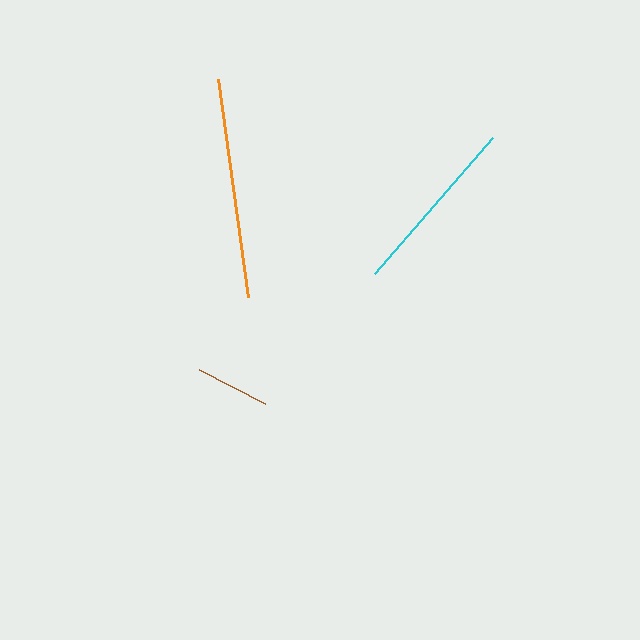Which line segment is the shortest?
The brown line is the shortest at approximately 74 pixels.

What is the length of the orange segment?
The orange segment is approximately 220 pixels long.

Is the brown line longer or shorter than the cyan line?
The cyan line is longer than the brown line.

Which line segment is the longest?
The orange line is the longest at approximately 220 pixels.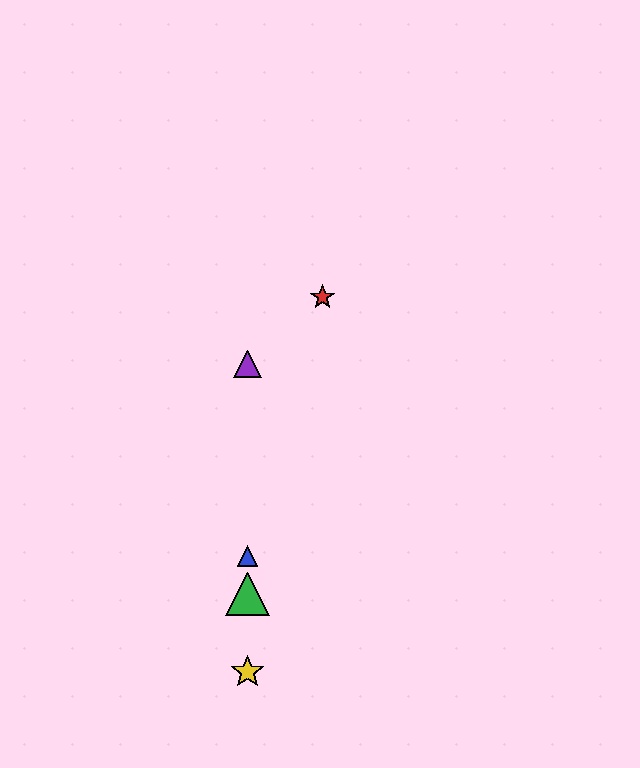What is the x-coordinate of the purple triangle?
The purple triangle is at x≈247.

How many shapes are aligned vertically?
4 shapes (the blue triangle, the green triangle, the yellow star, the purple triangle) are aligned vertically.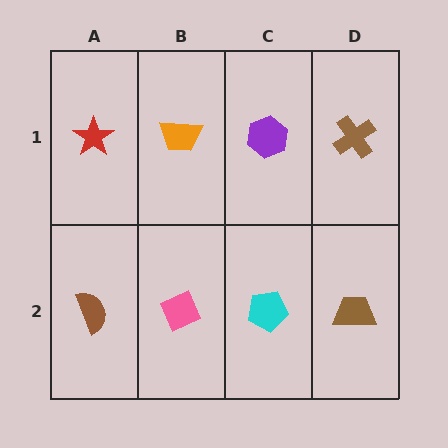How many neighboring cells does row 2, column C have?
3.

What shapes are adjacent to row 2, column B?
An orange trapezoid (row 1, column B), a brown semicircle (row 2, column A), a cyan pentagon (row 2, column C).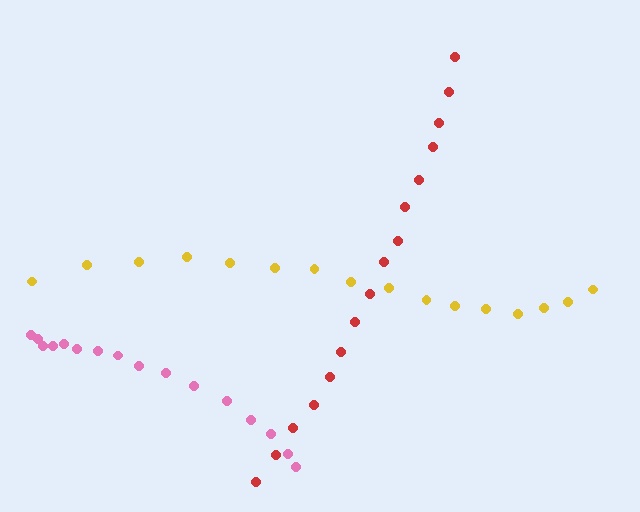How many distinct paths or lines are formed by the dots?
There are 3 distinct paths.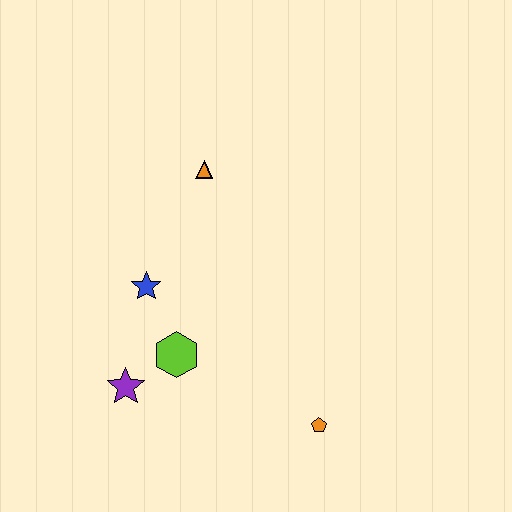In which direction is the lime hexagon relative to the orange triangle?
The lime hexagon is below the orange triangle.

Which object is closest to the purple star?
The lime hexagon is closest to the purple star.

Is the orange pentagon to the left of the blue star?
No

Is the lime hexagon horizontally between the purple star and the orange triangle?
Yes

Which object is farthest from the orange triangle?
The orange pentagon is farthest from the orange triangle.